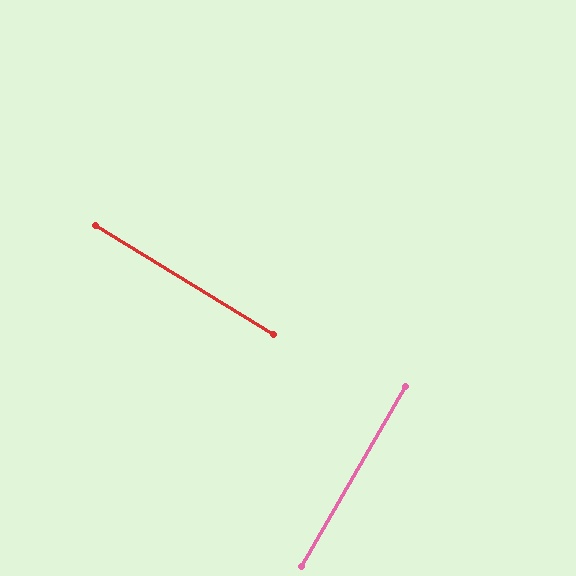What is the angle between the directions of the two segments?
Approximately 88 degrees.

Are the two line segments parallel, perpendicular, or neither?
Perpendicular — they meet at approximately 88°.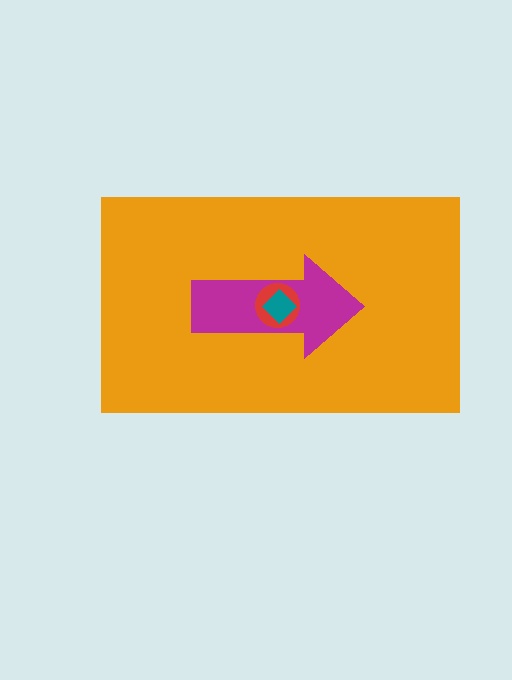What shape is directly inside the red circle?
The teal diamond.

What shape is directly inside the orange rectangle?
The magenta arrow.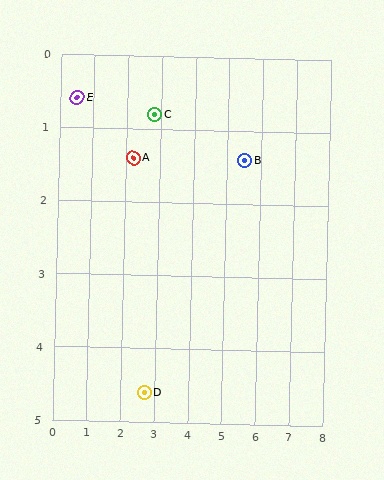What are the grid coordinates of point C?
Point C is at approximately (2.8, 0.8).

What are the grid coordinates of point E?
Point E is at approximately (0.5, 0.6).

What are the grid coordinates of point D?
Point D is at approximately (2.7, 4.6).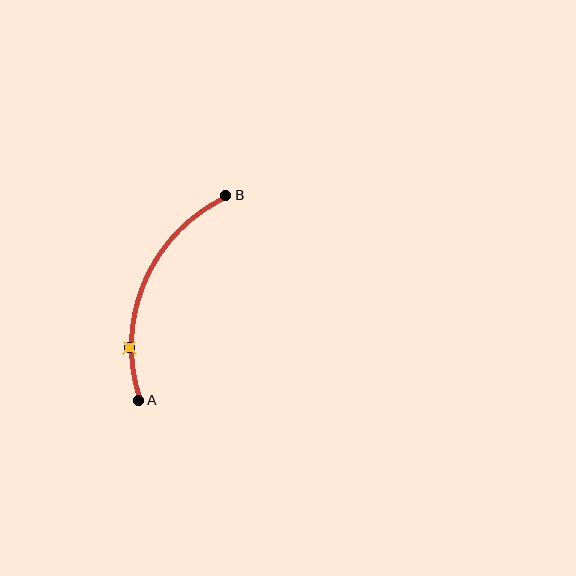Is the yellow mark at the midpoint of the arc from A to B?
No. The yellow mark lies on the arc but is closer to endpoint A. The arc midpoint would be at the point on the curve equidistant along the arc from both A and B.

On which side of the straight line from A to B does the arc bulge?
The arc bulges to the left of the straight line connecting A and B.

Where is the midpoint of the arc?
The arc midpoint is the point on the curve farthest from the straight line joining A and B. It sits to the left of that line.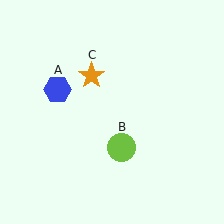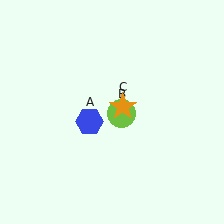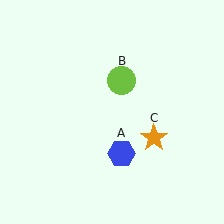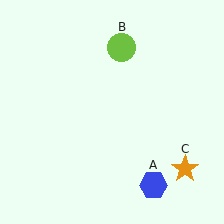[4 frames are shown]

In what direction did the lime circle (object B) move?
The lime circle (object B) moved up.